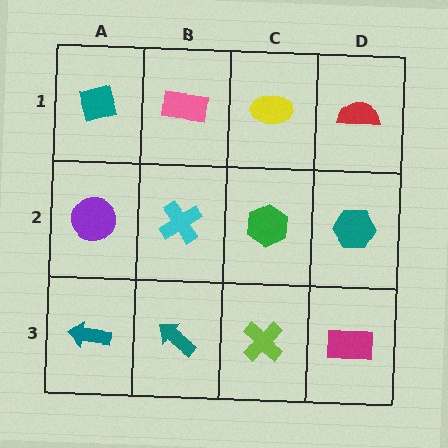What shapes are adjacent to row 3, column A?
A purple circle (row 2, column A), a teal arrow (row 3, column B).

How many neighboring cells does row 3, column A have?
2.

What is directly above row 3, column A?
A purple circle.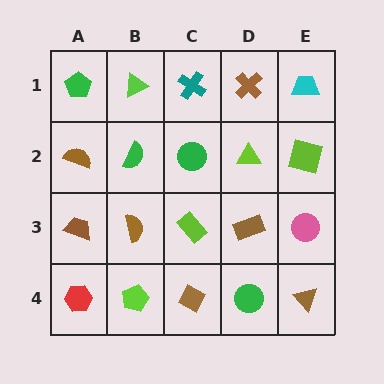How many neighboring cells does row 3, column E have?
3.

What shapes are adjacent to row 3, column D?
A lime triangle (row 2, column D), a green circle (row 4, column D), a lime rectangle (row 3, column C), a pink circle (row 3, column E).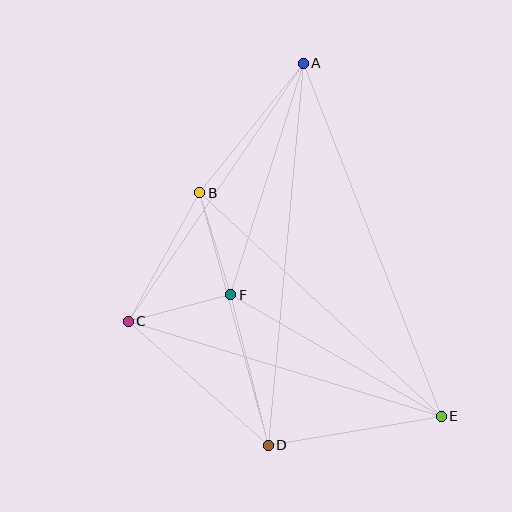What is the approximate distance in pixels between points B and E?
The distance between B and E is approximately 329 pixels.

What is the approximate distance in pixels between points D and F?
The distance between D and F is approximately 155 pixels.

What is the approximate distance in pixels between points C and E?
The distance between C and E is approximately 328 pixels.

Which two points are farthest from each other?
Points A and D are farthest from each other.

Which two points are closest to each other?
Points C and F are closest to each other.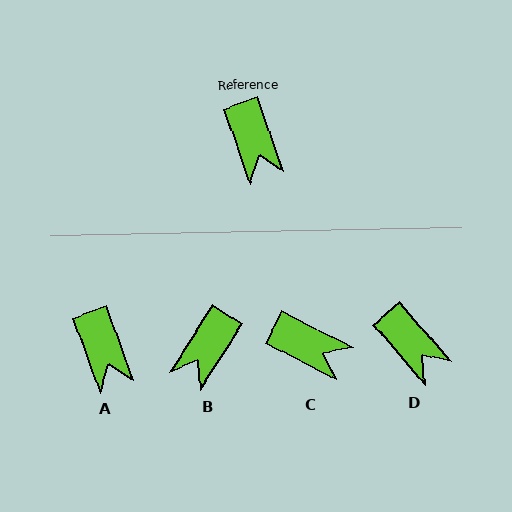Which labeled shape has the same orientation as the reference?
A.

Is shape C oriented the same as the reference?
No, it is off by about 44 degrees.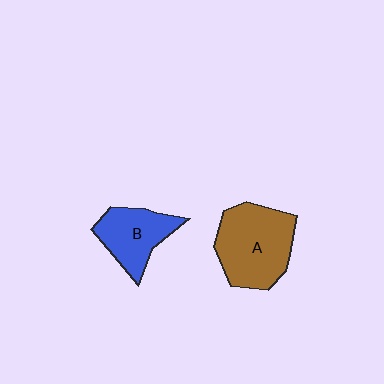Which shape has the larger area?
Shape A (brown).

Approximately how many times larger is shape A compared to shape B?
Approximately 1.5 times.